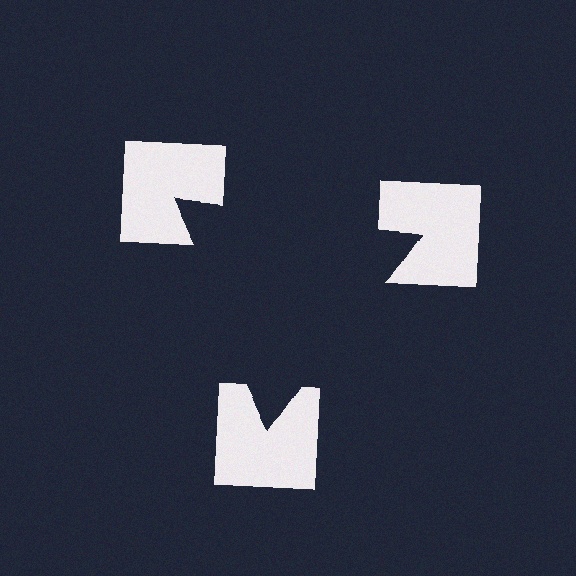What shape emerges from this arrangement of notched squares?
An illusory triangle — its edges are inferred from the aligned wedge cuts in the notched squares, not physically drawn.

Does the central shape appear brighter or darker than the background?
It typically appears slightly darker than the background, even though no actual brightness change is drawn.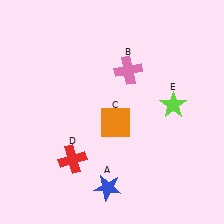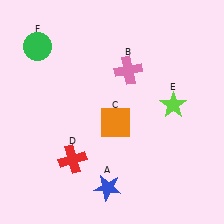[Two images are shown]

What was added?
A green circle (F) was added in Image 2.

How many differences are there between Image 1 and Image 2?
There is 1 difference between the two images.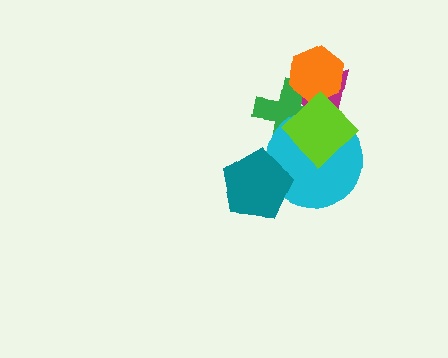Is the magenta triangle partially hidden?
Yes, it is partially covered by another shape.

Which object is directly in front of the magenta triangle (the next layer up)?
The green cross is directly in front of the magenta triangle.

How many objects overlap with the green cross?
4 objects overlap with the green cross.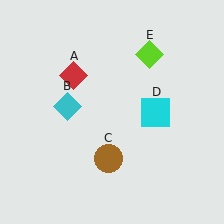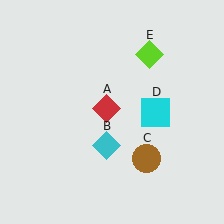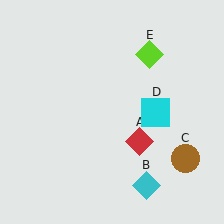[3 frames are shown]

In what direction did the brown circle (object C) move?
The brown circle (object C) moved right.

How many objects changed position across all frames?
3 objects changed position: red diamond (object A), cyan diamond (object B), brown circle (object C).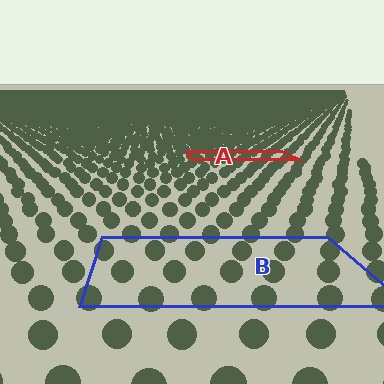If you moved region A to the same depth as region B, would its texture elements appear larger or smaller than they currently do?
They would appear larger. At a closer depth, the same texture elements are projected at a bigger on-screen size.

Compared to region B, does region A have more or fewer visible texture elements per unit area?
Region A has more texture elements per unit area — they are packed more densely because it is farther away.